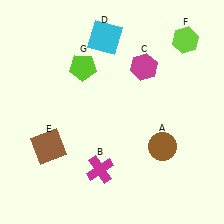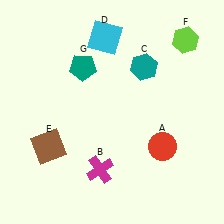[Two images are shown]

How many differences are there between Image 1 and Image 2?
There are 3 differences between the two images.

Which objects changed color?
A changed from brown to red. C changed from magenta to teal. G changed from lime to teal.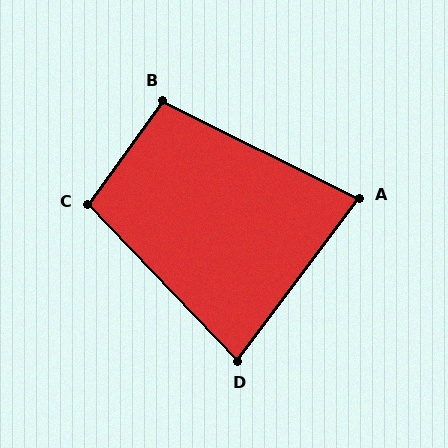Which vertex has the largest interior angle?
C, at approximately 101 degrees.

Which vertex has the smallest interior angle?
A, at approximately 79 degrees.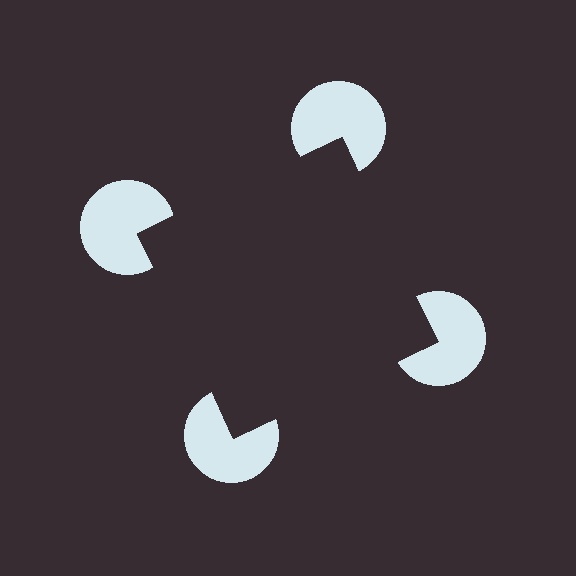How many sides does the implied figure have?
4 sides.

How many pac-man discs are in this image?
There are 4 — one at each vertex of the illusory square.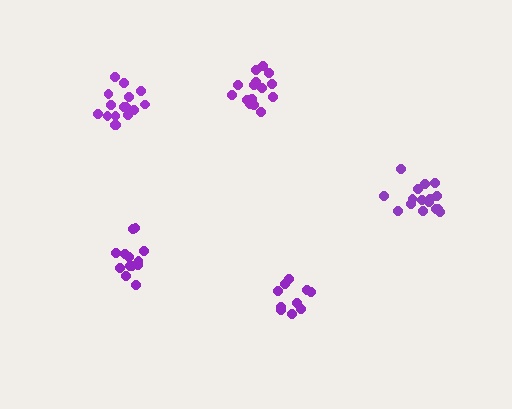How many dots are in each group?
Group 1: 16 dots, Group 2: 15 dots, Group 3: 13 dots, Group 4: 10 dots, Group 5: 16 dots (70 total).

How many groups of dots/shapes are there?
There are 5 groups.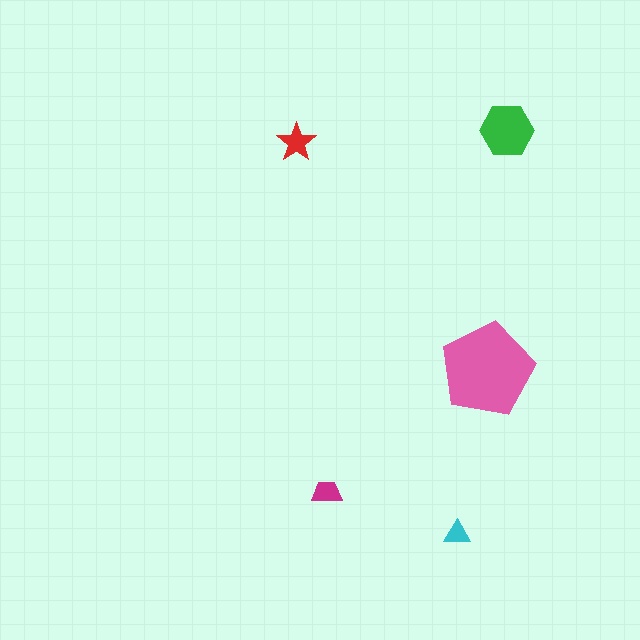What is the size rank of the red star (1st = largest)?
3rd.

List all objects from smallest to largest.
The cyan triangle, the magenta trapezoid, the red star, the green hexagon, the pink pentagon.